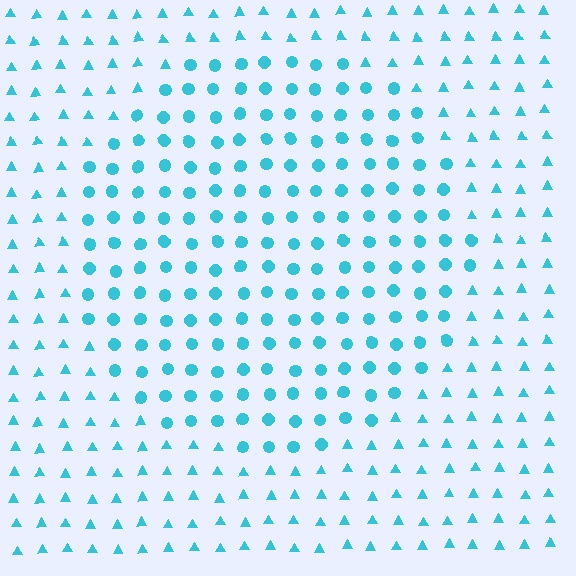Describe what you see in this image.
The image is filled with small cyan elements arranged in a uniform grid. A circle-shaped region contains circles, while the surrounding area contains triangles. The boundary is defined purely by the change in element shape.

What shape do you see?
I see a circle.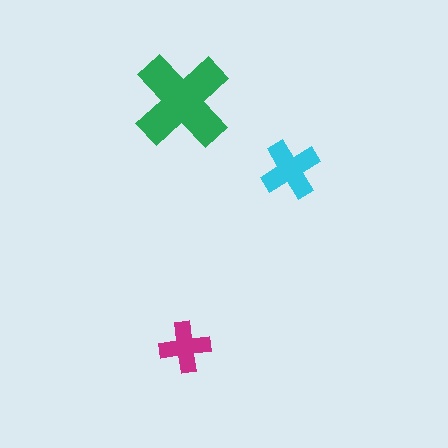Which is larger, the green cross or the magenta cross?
The green one.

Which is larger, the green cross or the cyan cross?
The green one.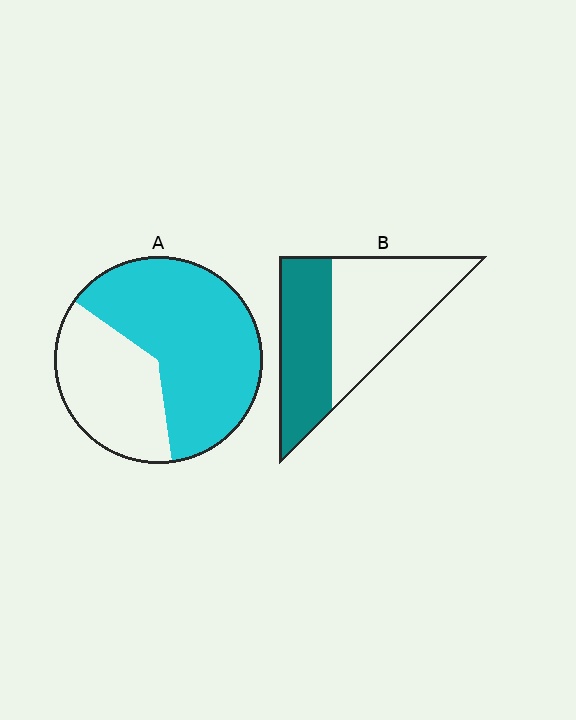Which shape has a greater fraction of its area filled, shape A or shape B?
Shape A.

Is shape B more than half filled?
No.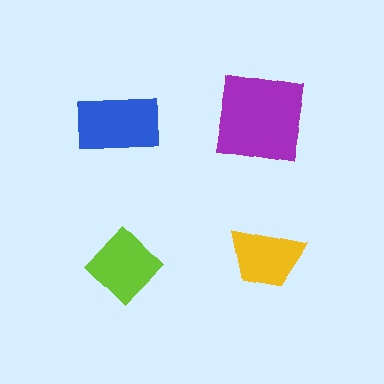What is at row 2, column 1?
A lime diamond.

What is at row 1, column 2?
A purple square.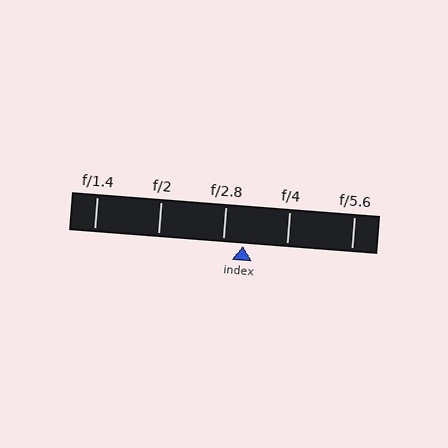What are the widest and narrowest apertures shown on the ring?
The widest aperture shown is f/1.4 and the narrowest is f/5.6.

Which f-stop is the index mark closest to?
The index mark is closest to f/2.8.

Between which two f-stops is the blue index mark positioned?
The index mark is between f/2.8 and f/4.